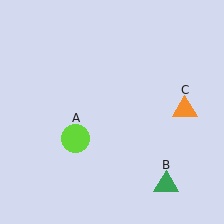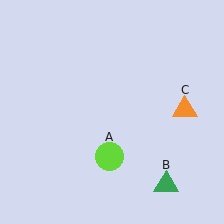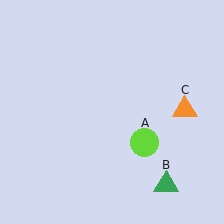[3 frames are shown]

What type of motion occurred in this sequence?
The lime circle (object A) rotated counterclockwise around the center of the scene.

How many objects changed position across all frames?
1 object changed position: lime circle (object A).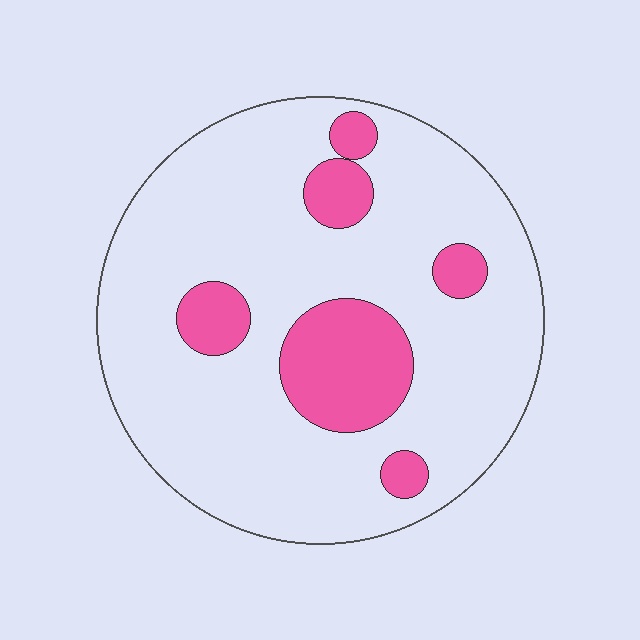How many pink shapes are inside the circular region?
6.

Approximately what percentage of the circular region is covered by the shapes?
Approximately 20%.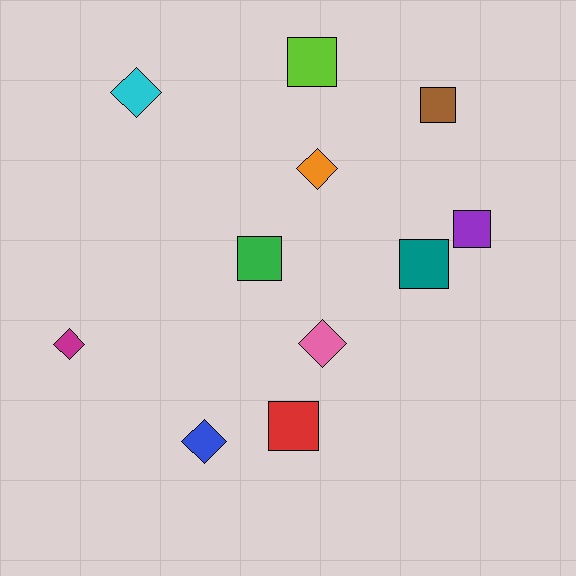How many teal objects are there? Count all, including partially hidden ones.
There is 1 teal object.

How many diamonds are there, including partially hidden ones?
There are 5 diamonds.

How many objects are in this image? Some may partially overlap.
There are 11 objects.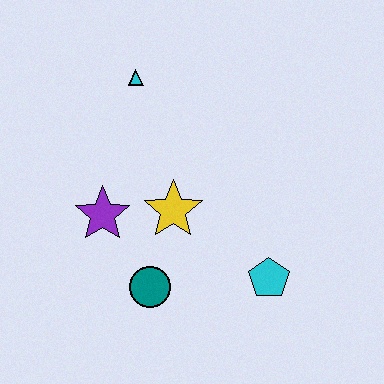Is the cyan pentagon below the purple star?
Yes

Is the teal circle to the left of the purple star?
No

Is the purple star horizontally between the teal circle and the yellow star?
No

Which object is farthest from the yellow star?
The cyan triangle is farthest from the yellow star.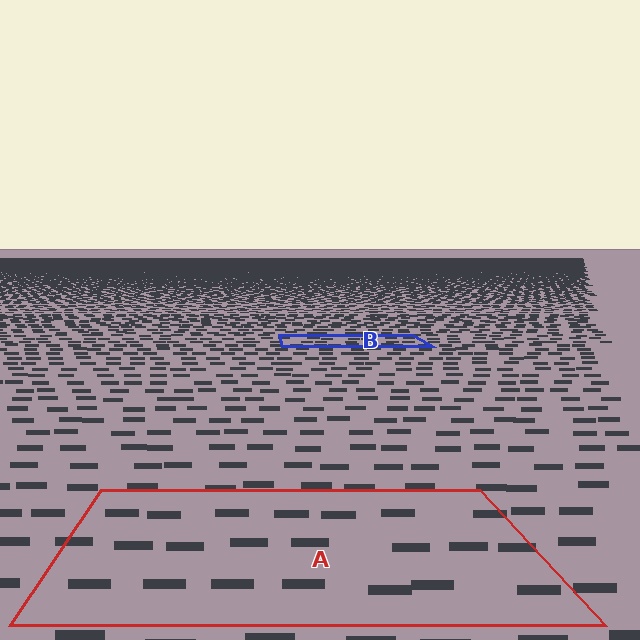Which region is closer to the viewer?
Region A is closer. The texture elements there are larger and more spread out.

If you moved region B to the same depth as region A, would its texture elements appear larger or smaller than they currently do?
They would appear larger. At a closer depth, the same texture elements are projected at a bigger on-screen size.